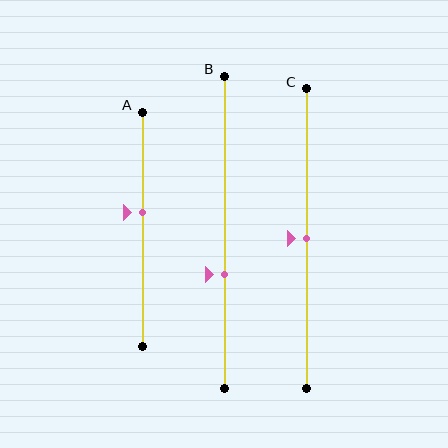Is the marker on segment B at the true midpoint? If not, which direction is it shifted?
No, the marker on segment B is shifted downward by about 14% of the segment length.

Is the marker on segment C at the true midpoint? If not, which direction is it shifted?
Yes, the marker on segment C is at the true midpoint.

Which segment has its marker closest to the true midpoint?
Segment C has its marker closest to the true midpoint.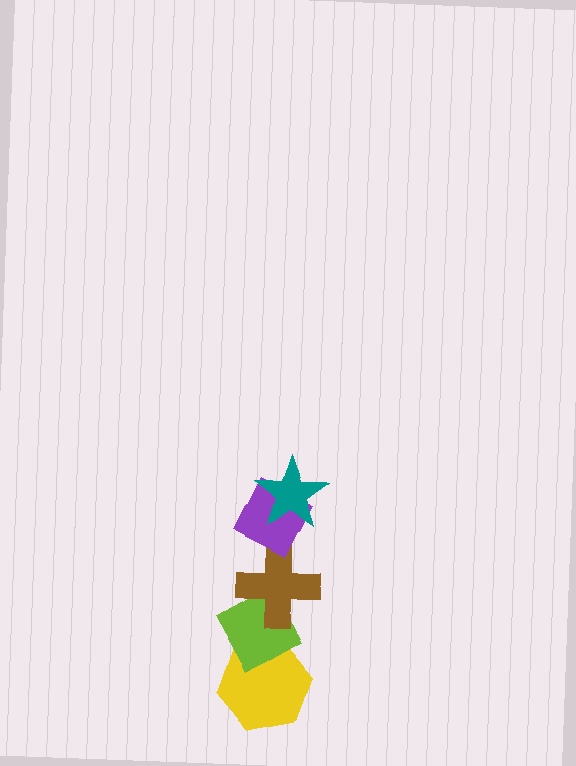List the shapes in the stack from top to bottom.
From top to bottom: the teal star, the purple diamond, the brown cross, the lime diamond, the yellow hexagon.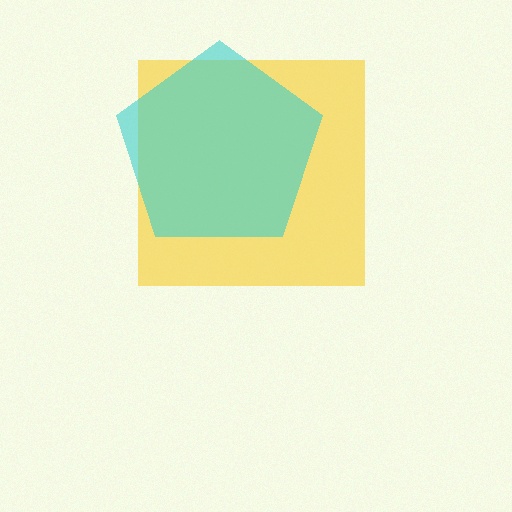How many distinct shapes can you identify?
There are 2 distinct shapes: a yellow square, a cyan pentagon.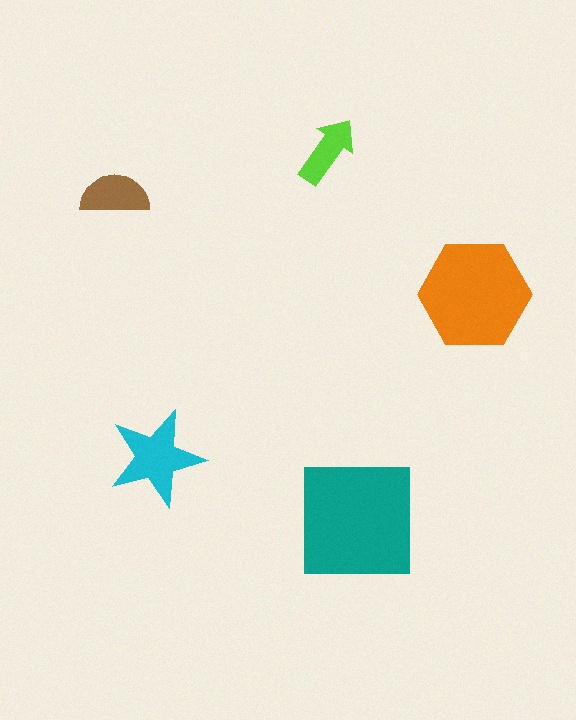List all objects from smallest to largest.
The lime arrow, the brown semicircle, the cyan star, the orange hexagon, the teal square.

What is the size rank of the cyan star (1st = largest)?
3rd.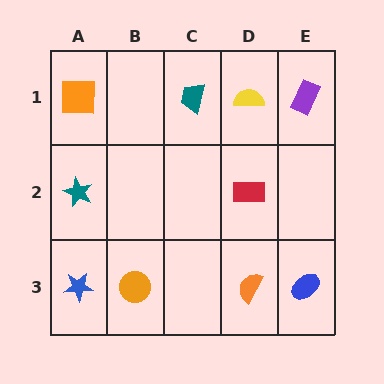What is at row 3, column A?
A blue star.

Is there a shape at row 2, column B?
No, that cell is empty.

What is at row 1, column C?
A teal trapezoid.